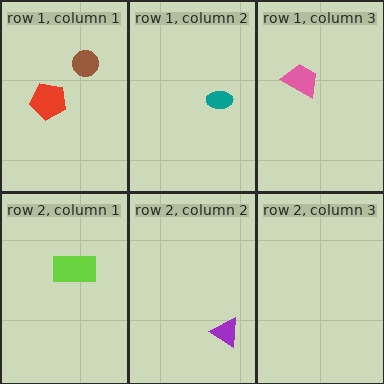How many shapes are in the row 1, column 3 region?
1.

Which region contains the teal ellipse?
The row 1, column 2 region.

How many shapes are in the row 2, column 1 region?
1.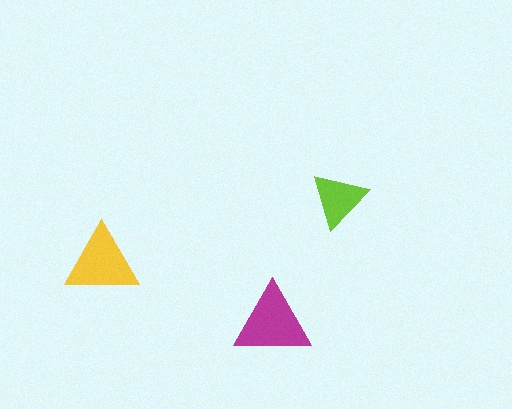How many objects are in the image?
There are 3 objects in the image.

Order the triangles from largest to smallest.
the magenta one, the yellow one, the lime one.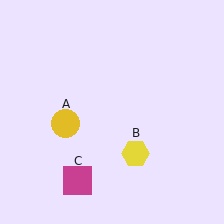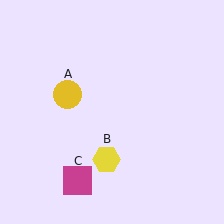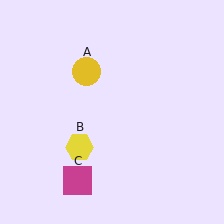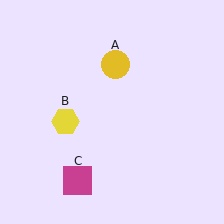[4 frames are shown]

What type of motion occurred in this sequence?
The yellow circle (object A), yellow hexagon (object B) rotated clockwise around the center of the scene.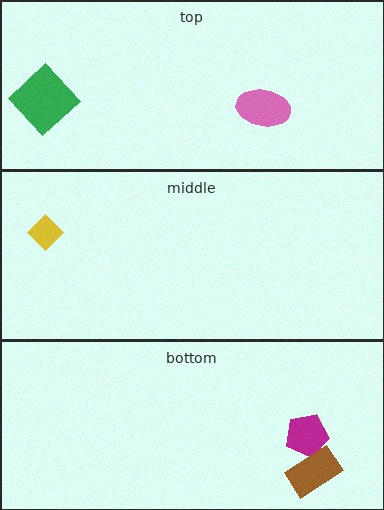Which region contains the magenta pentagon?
The bottom region.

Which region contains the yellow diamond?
The middle region.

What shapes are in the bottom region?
The magenta pentagon, the brown rectangle.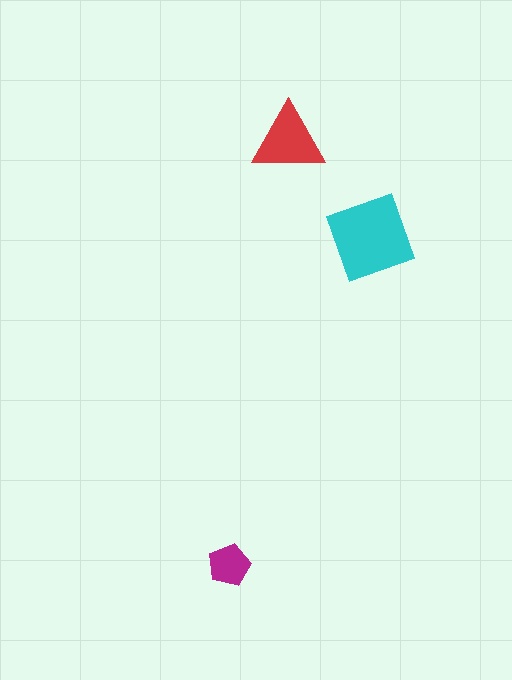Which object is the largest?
The cyan square.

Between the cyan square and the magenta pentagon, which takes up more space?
The cyan square.